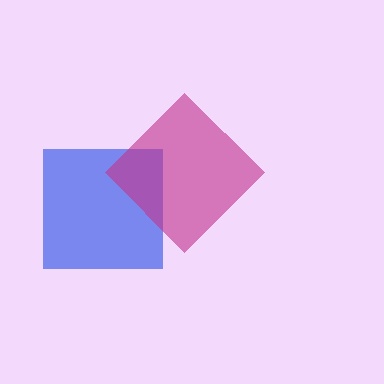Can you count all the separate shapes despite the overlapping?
Yes, there are 2 separate shapes.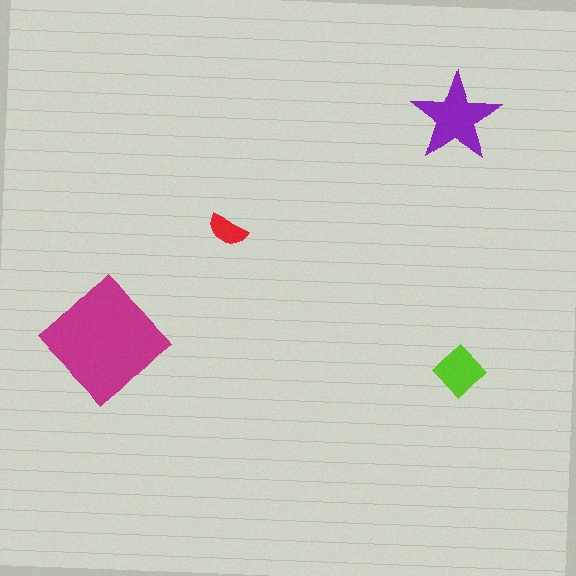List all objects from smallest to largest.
The red semicircle, the lime diamond, the purple star, the magenta diamond.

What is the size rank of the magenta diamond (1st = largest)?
1st.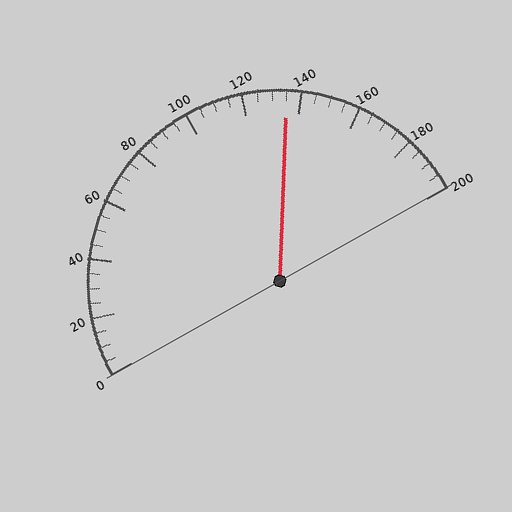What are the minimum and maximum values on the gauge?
The gauge ranges from 0 to 200.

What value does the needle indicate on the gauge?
The needle indicates approximately 135.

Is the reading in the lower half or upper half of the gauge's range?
The reading is in the upper half of the range (0 to 200).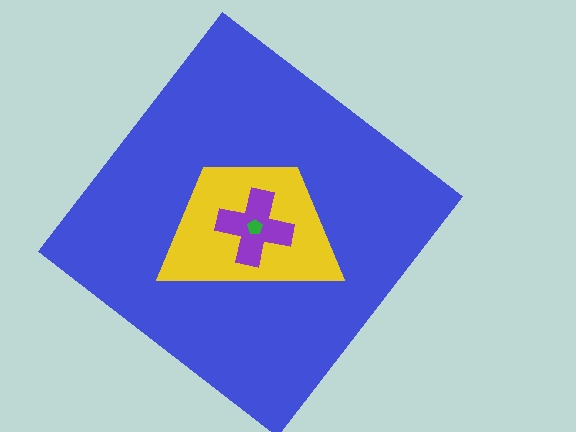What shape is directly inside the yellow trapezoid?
The purple cross.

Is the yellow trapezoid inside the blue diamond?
Yes.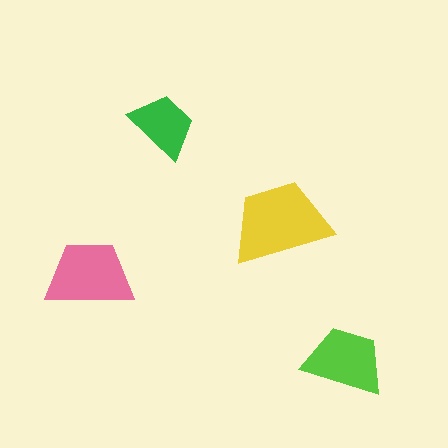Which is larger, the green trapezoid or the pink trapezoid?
The pink one.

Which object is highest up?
The green trapezoid is topmost.